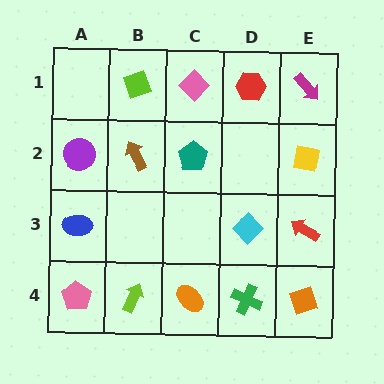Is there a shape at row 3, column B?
No, that cell is empty.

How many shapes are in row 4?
5 shapes.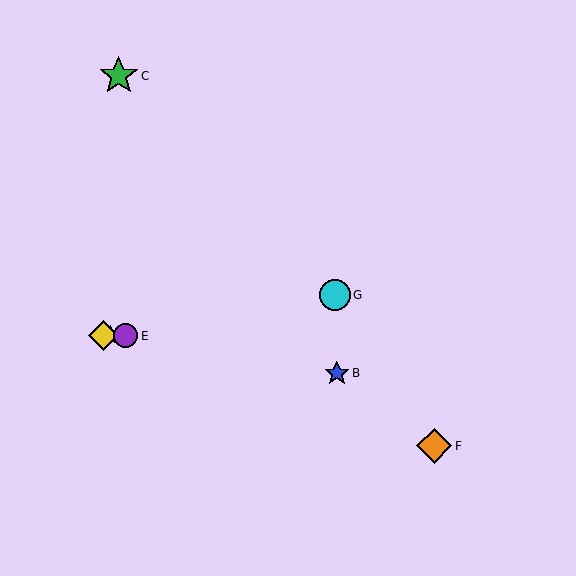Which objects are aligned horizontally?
Objects A, D, E are aligned horizontally.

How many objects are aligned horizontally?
3 objects (A, D, E) are aligned horizontally.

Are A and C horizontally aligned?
No, A is at y≈336 and C is at y≈76.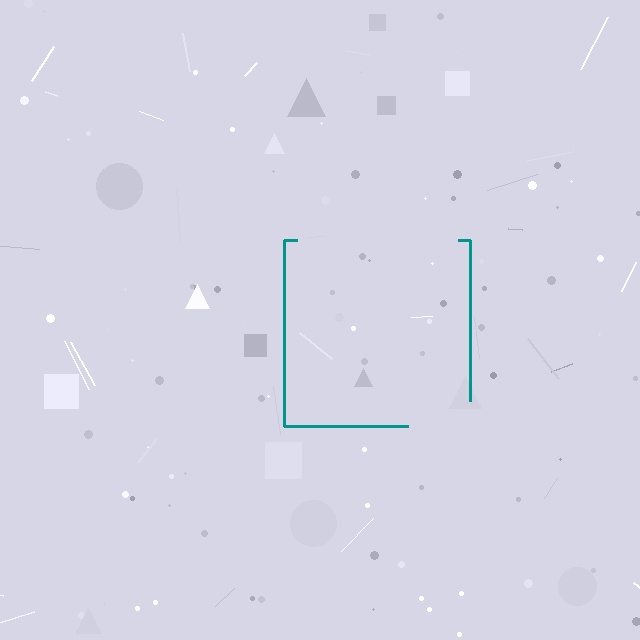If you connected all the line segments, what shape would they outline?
They would outline a square.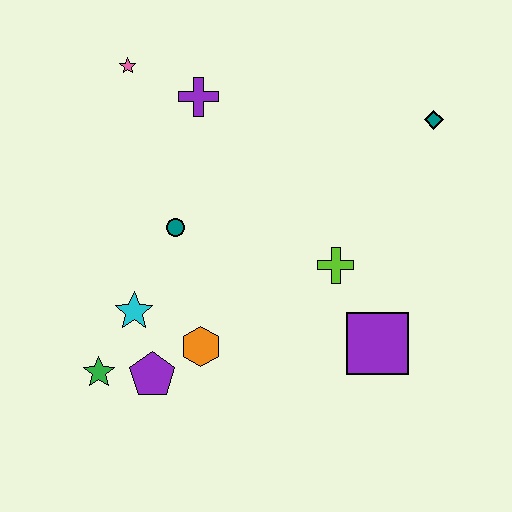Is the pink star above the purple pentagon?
Yes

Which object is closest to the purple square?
The lime cross is closest to the purple square.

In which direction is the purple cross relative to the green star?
The purple cross is above the green star.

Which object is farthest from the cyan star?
The teal diamond is farthest from the cyan star.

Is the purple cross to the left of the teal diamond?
Yes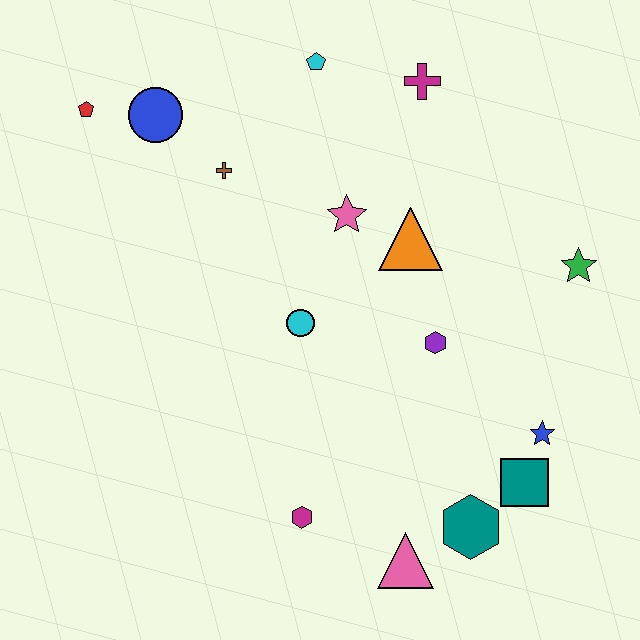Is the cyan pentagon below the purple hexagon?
No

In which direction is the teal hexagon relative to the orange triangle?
The teal hexagon is below the orange triangle.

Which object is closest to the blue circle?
The red pentagon is closest to the blue circle.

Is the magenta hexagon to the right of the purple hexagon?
No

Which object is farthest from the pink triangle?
The red pentagon is farthest from the pink triangle.